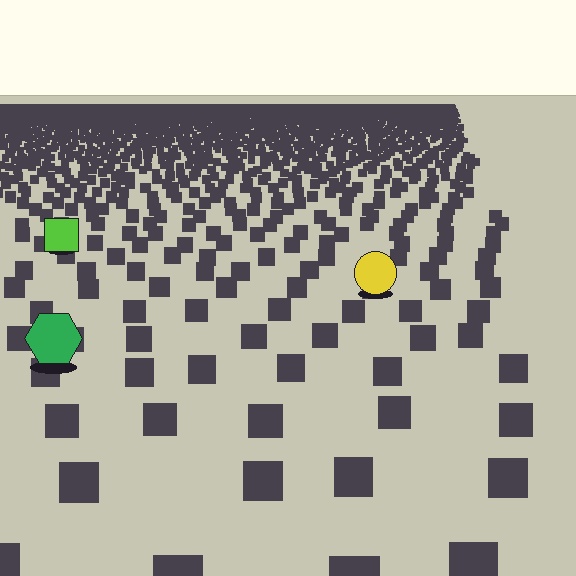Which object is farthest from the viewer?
The lime square is farthest from the viewer. It appears smaller and the ground texture around it is denser.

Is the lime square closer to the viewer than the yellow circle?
No. The yellow circle is closer — you can tell from the texture gradient: the ground texture is coarser near it.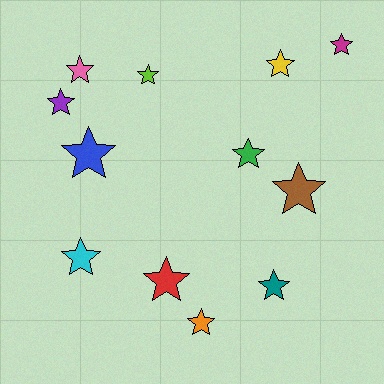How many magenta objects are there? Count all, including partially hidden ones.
There is 1 magenta object.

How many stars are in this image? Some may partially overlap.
There are 12 stars.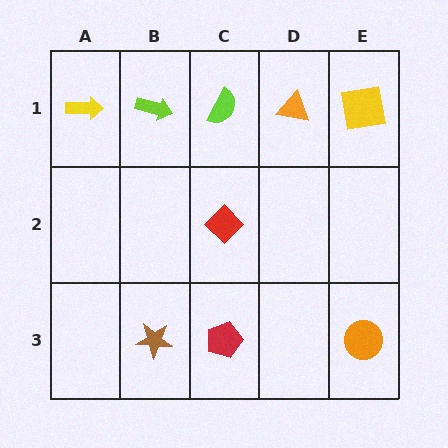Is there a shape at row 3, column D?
No, that cell is empty.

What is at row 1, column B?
A lime arrow.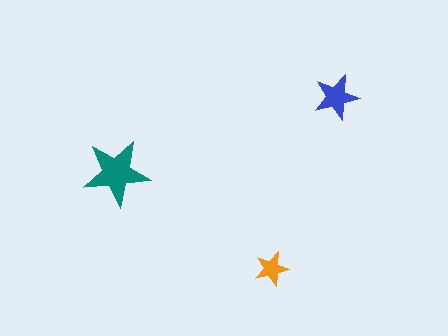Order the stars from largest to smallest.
the teal one, the blue one, the orange one.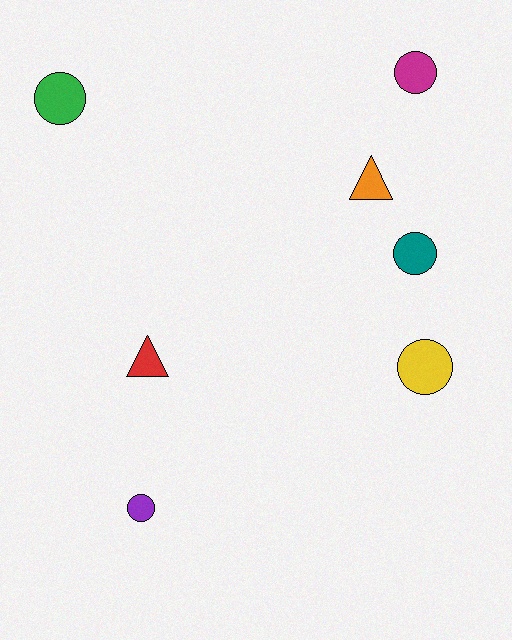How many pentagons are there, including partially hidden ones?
There are no pentagons.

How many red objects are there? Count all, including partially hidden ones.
There is 1 red object.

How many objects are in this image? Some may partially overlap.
There are 7 objects.